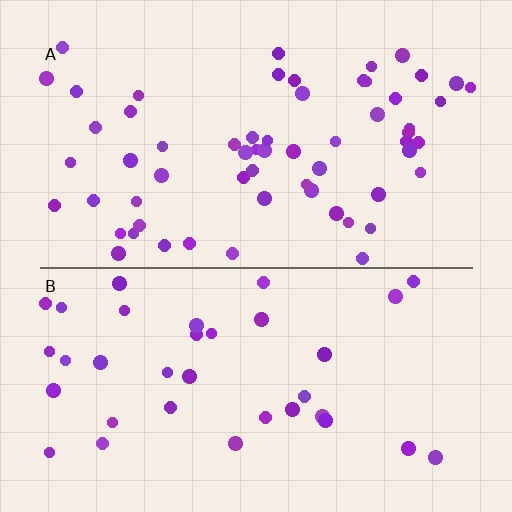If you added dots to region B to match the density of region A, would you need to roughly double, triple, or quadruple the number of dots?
Approximately double.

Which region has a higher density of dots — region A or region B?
A (the top).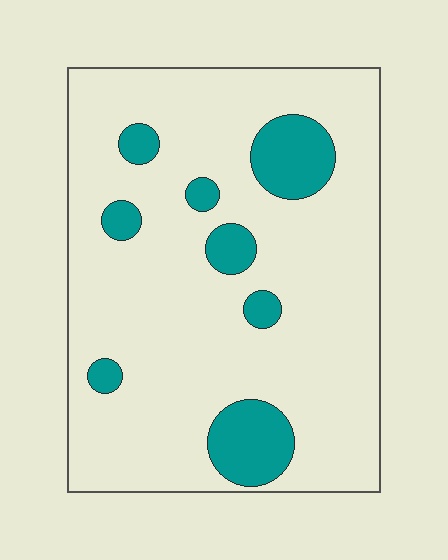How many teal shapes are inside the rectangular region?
8.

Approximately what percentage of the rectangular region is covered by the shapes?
Approximately 15%.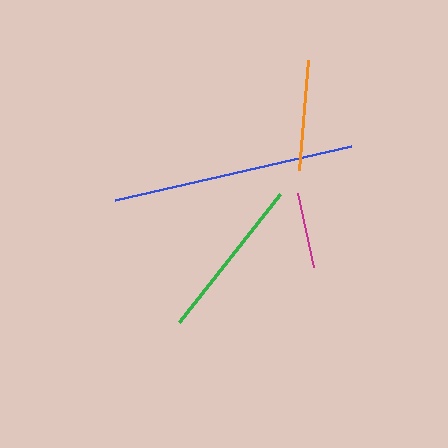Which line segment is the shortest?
The magenta line is the shortest at approximately 76 pixels.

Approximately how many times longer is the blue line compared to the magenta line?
The blue line is approximately 3.2 times the length of the magenta line.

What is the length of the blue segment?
The blue segment is approximately 241 pixels long.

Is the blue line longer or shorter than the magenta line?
The blue line is longer than the magenta line.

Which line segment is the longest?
The blue line is the longest at approximately 241 pixels.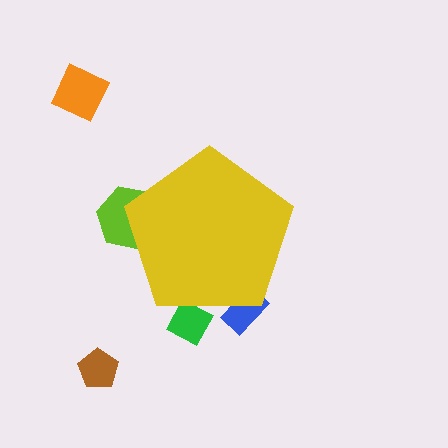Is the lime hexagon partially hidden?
Yes, the lime hexagon is partially hidden behind the yellow pentagon.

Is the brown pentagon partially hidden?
No, the brown pentagon is fully visible.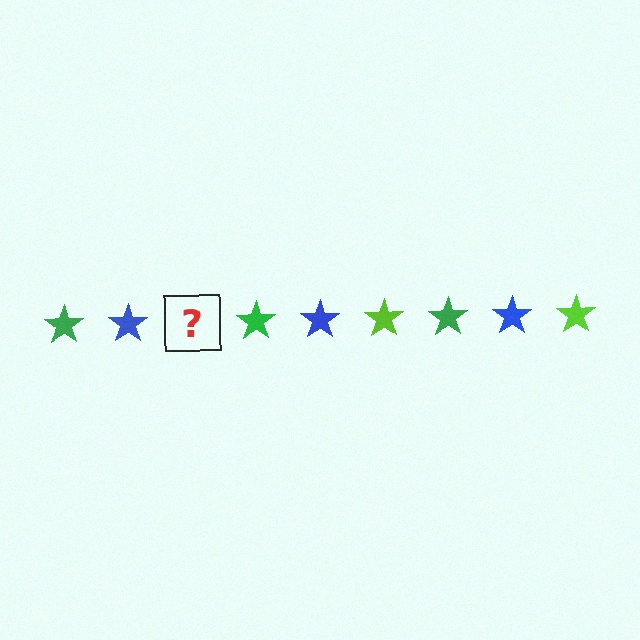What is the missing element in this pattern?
The missing element is a lime star.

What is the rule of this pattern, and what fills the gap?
The rule is that the pattern cycles through green, blue, lime stars. The gap should be filled with a lime star.